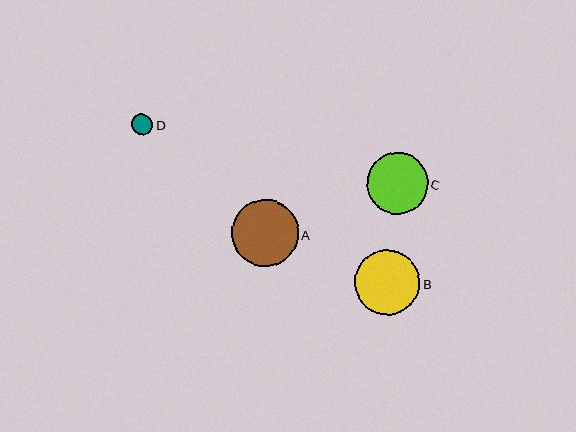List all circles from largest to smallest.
From largest to smallest: A, B, C, D.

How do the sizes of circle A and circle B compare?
Circle A and circle B are approximately the same size.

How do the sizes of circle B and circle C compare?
Circle B and circle C are approximately the same size.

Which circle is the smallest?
Circle D is the smallest with a size of approximately 21 pixels.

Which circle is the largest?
Circle A is the largest with a size of approximately 67 pixels.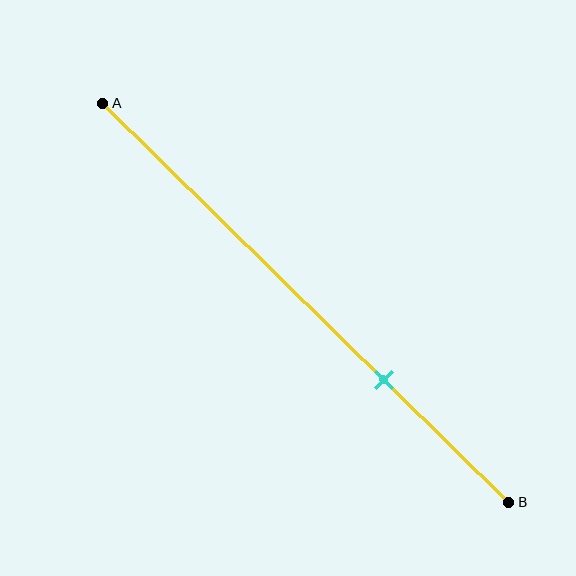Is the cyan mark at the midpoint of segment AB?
No, the mark is at about 70% from A, not at the 50% midpoint.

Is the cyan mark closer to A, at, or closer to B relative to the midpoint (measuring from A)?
The cyan mark is closer to point B than the midpoint of segment AB.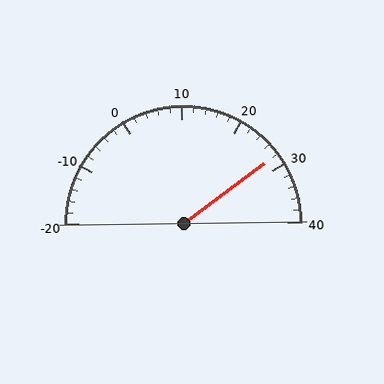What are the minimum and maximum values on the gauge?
The gauge ranges from -20 to 40.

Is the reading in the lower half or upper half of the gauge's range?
The reading is in the upper half of the range (-20 to 40).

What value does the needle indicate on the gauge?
The needle indicates approximately 28.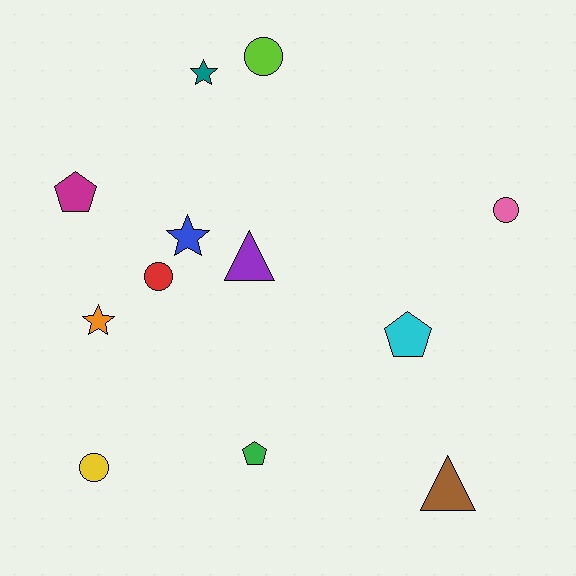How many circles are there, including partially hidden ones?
There are 4 circles.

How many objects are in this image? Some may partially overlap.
There are 12 objects.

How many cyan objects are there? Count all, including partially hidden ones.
There is 1 cyan object.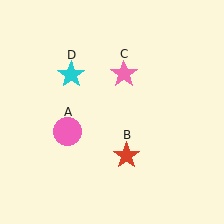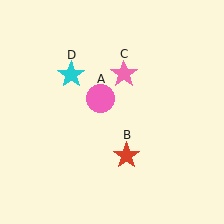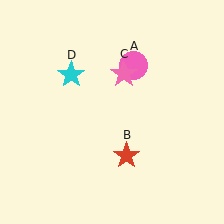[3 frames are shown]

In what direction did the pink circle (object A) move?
The pink circle (object A) moved up and to the right.